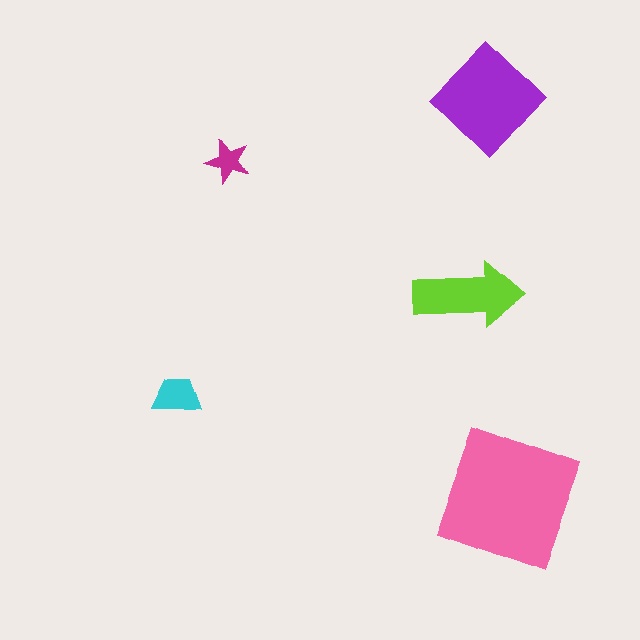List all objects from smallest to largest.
The magenta star, the cyan trapezoid, the lime arrow, the purple diamond, the pink square.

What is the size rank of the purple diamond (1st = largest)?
2nd.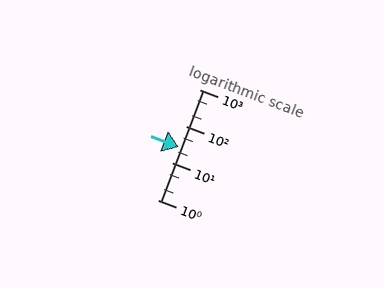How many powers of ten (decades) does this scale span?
The scale spans 3 decades, from 1 to 1000.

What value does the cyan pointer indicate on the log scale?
The pointer indicates approximately 28.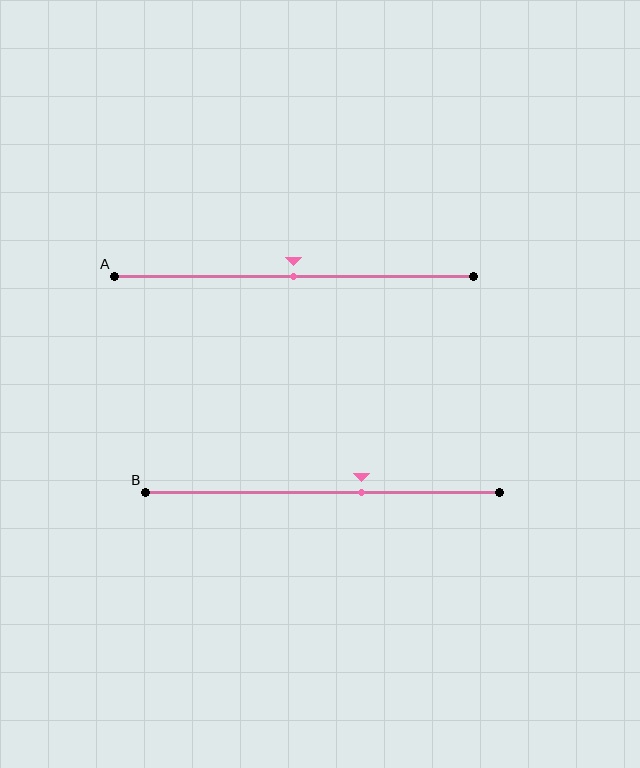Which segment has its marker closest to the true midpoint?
Segment A has its marker closest to the true midpoint.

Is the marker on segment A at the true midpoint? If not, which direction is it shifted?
Yes, the marker on segment A is at the true midpoint.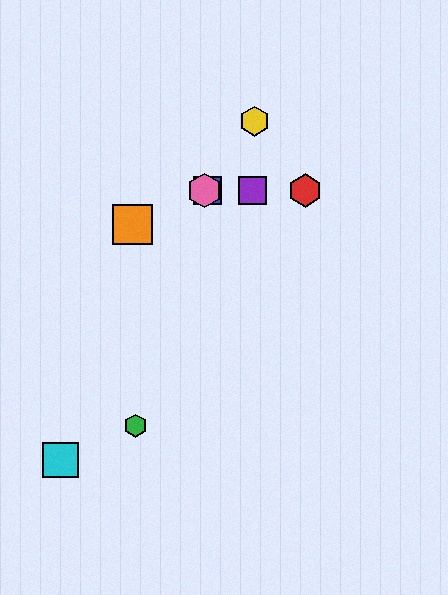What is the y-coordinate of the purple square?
The purple square is at y≈190.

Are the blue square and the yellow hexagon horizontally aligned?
No, the blue square is at y≈190 and the yellow hexagon is at y≈121.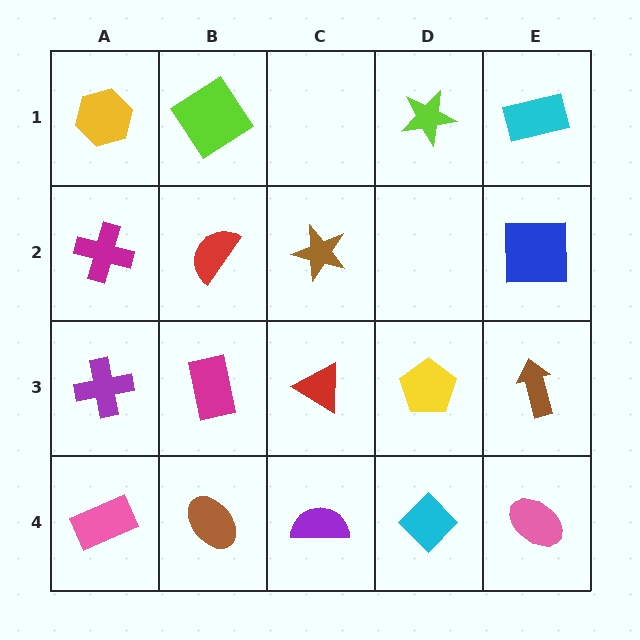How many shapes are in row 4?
5 shapes.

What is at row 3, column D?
A yellow pentagon.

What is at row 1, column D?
A lime star.